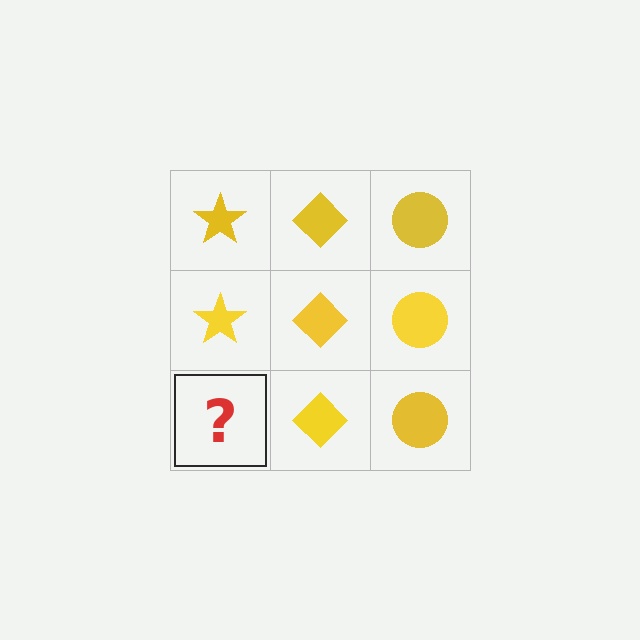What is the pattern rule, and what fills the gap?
The rule is that each column has a consistent shape. The gap should be filled with a yellow star.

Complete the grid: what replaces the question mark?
The question mark should be replaced with a yellow star.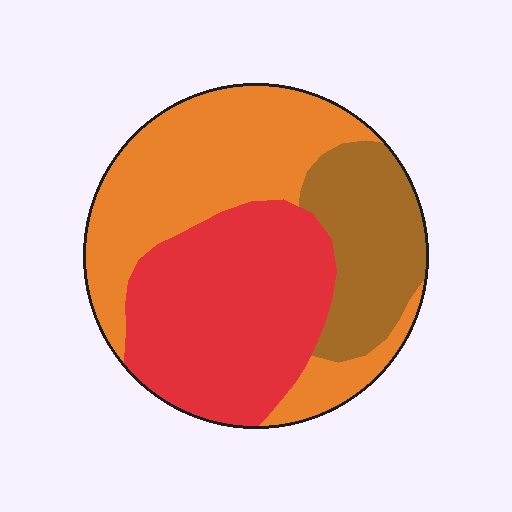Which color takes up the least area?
Brown, at roughly 20%.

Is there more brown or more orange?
Orange.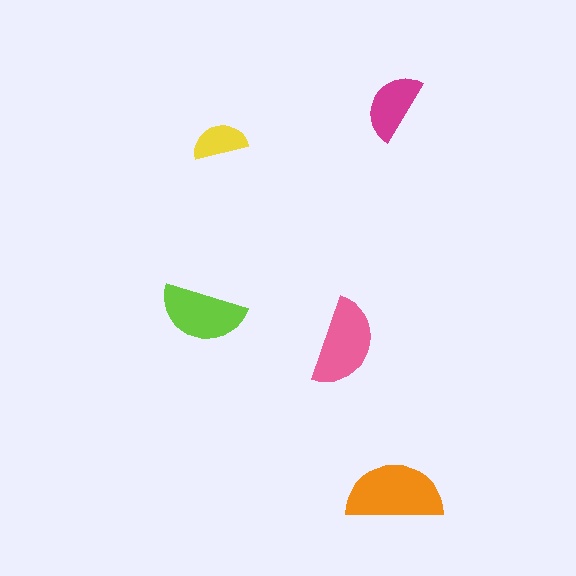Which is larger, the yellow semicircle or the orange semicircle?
The orange one.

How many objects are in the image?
There are 5 objects in the image.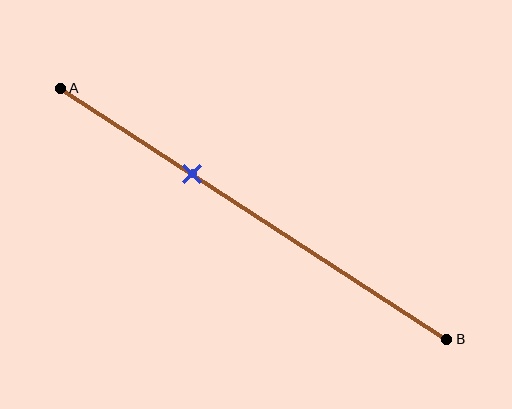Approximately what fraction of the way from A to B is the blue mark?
The blue mark is approximately 35% of the way from A to B.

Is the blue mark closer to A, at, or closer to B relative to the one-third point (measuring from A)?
The blue mark is approximately at the one-third point of segment AB.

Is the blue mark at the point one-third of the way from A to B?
Yes, the mark is approximately at the one-third point.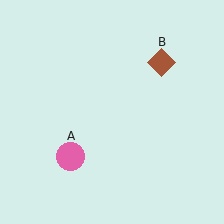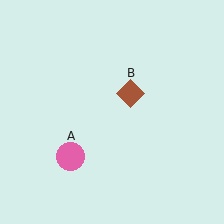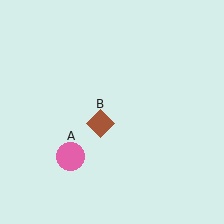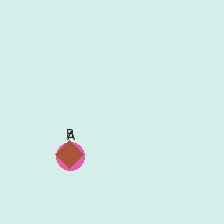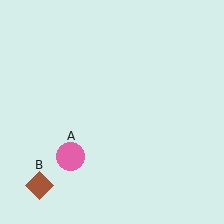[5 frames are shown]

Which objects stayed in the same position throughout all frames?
Pink circle (object A) remained stationary.